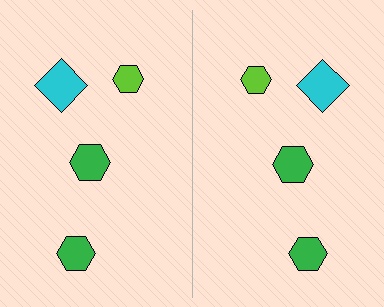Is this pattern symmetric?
Yes, this pattern has bilateral (reflection) symmetry.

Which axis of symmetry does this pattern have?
The pattern has a vertical axis of symmetry running through the center of the image.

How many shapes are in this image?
There are 8 shapes in this image.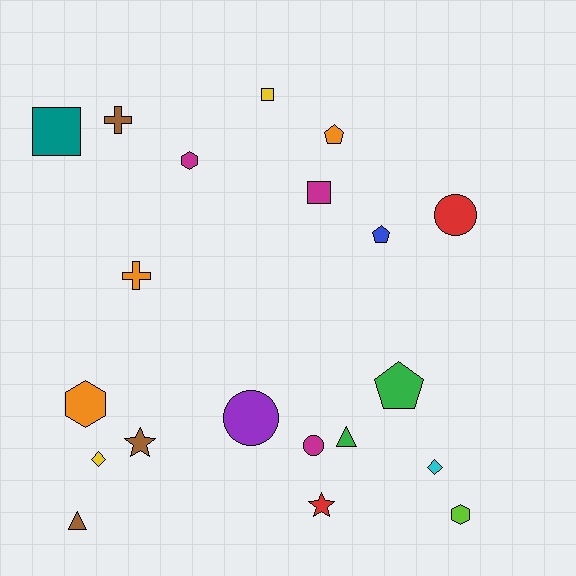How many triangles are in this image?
There are 2 triangles.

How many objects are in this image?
There are 20 objects.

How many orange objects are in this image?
There are 3 orange objects.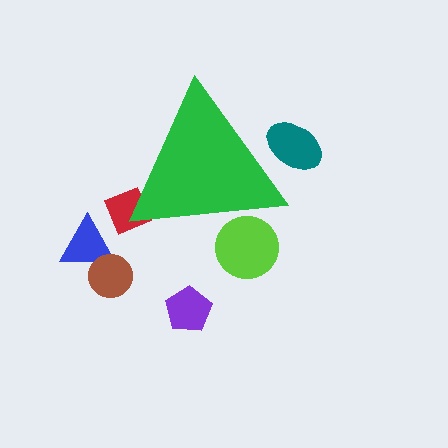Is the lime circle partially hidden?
Yes, the lime circle is partially hidden behind the green triangle.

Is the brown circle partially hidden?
No, the brown circle is fully visible.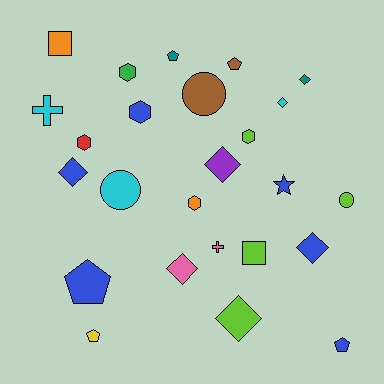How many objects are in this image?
There are 25 objects.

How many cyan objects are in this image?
There are 3 cyan objects.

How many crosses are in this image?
There are 2 crosses.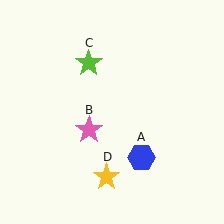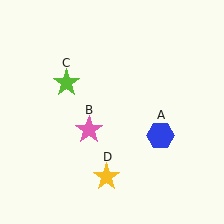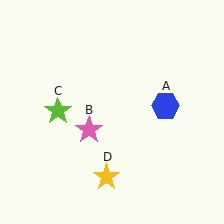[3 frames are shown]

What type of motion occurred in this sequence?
The blue hexagon (object A), lime star (object C) rotated counterclockwise around the center of the scene.